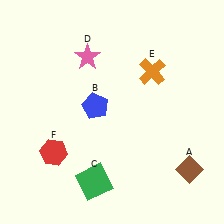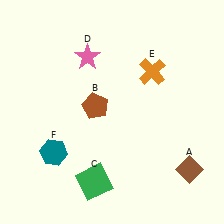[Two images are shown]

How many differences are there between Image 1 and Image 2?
There are 2 differences between the two images.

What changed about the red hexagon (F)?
In Image 1, F is red. In Image 2, it changed to teal.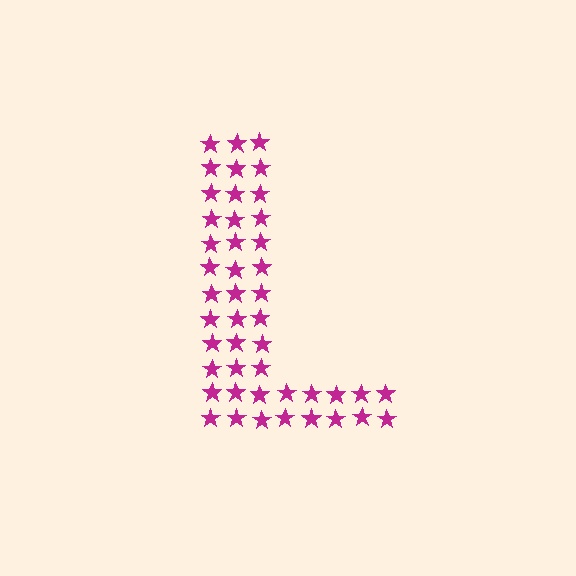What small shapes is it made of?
It is made of small stars.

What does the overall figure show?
The overall figure shows the letter L.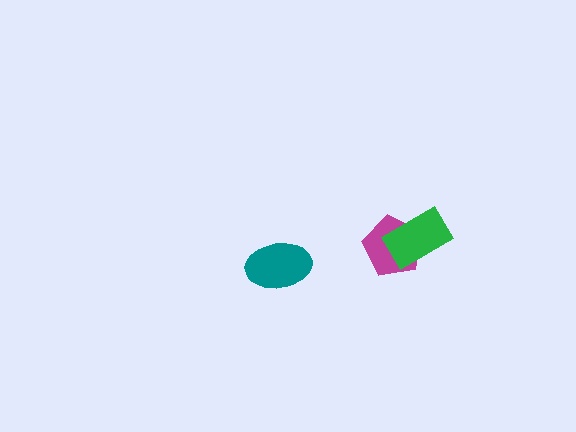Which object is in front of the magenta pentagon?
The green rectangle is in front of the magenta pentagon.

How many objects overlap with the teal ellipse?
0 objects overlap with the teal ellipse.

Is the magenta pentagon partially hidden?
Yes, it is partially covered by another shape.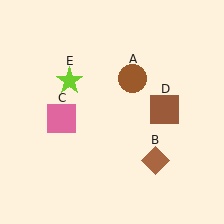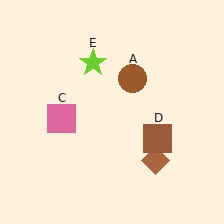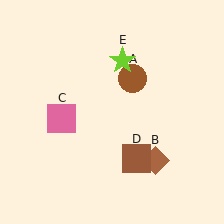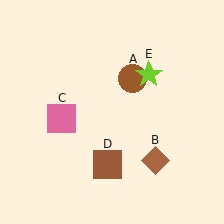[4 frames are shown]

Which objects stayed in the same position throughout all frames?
Brown circle (object A) and brown diamond (object B) and pink square (object C) remained stationary.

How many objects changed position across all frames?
2 objects changed position: brown square (object D), lime star (object E).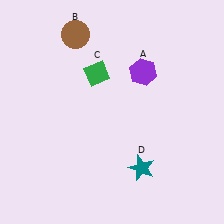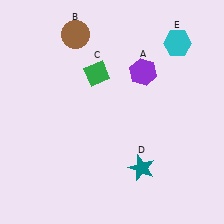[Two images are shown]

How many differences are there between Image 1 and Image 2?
There is 1 difference between the two images.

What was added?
A cyan hexagon (E) was added in Image 2.